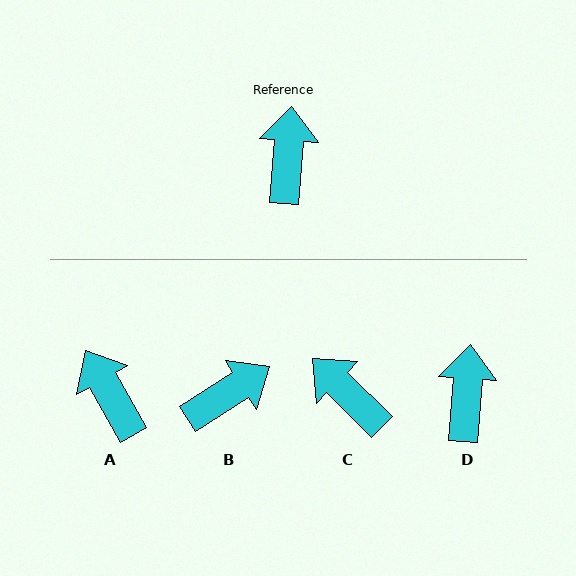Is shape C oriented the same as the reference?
No, it is off by about 50 degrees.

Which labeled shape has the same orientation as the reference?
D.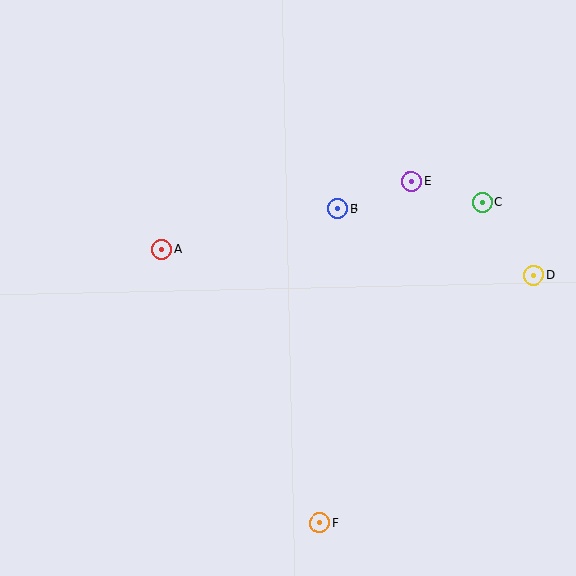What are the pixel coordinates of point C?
Point C is at (482, 202).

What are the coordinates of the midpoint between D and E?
The midpoint between D and E is at (472, 228).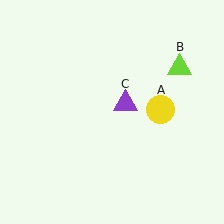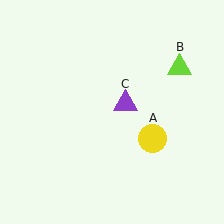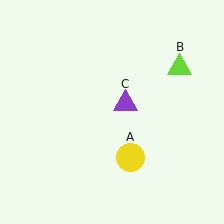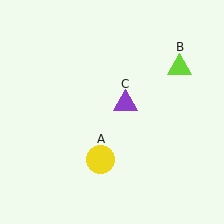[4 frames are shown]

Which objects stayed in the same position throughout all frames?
Lime triangle (object B) and purple triangle (object C) remained stationary.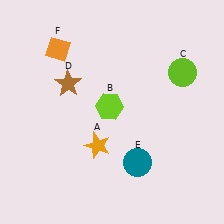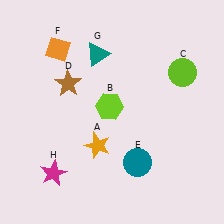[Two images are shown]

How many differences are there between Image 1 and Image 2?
There are 2 differences between the two images.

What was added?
A teal triangle (G), a magenta star (H) were added in Image 2.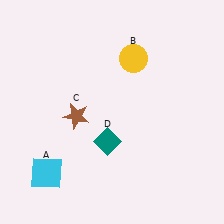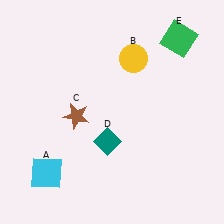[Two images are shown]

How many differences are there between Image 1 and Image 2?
There is 1 difference between the two images.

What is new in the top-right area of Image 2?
A green square (E) was added in the top-right area of Image 2.